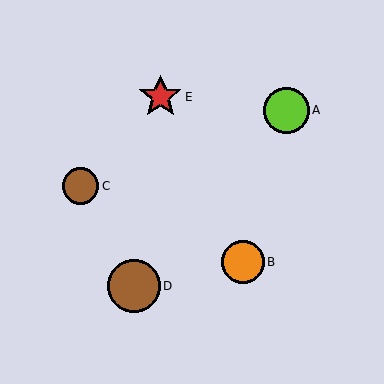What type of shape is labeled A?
Shape A is a lime circle.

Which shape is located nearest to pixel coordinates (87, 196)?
The brown circle (labeled C) at (81, 186) is nearest to that location.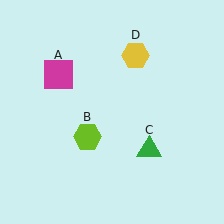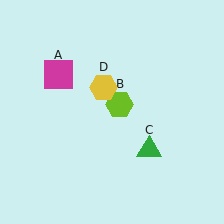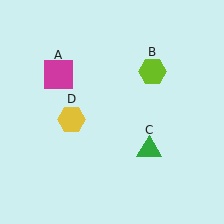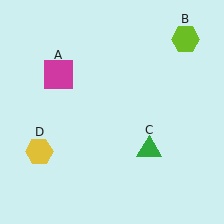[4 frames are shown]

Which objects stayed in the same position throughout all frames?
Magenta square (object A) and green triangle (object C) remained stationary.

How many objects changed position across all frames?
2 objects changed position: lime hexagon (object B), yellow hexagon (object D).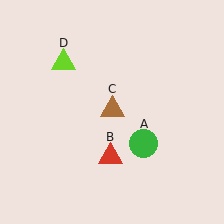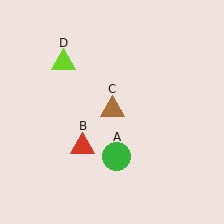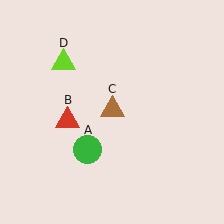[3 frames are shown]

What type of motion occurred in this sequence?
The green circle (object A), red triangle (object B) rotated clockwise around the center of the scene.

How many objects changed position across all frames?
2 objects changed position: green circle (object A), red triangle (object B).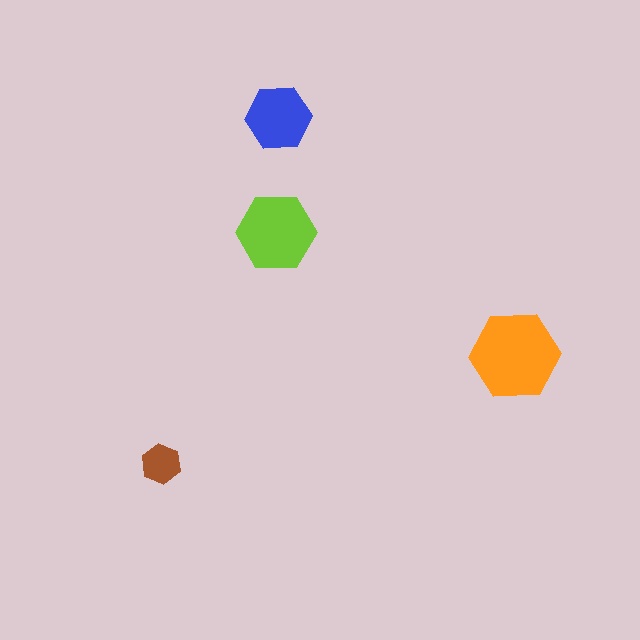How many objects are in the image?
There are 4 objects in the image.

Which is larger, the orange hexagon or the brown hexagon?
The orange one.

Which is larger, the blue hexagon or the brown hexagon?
The blue one.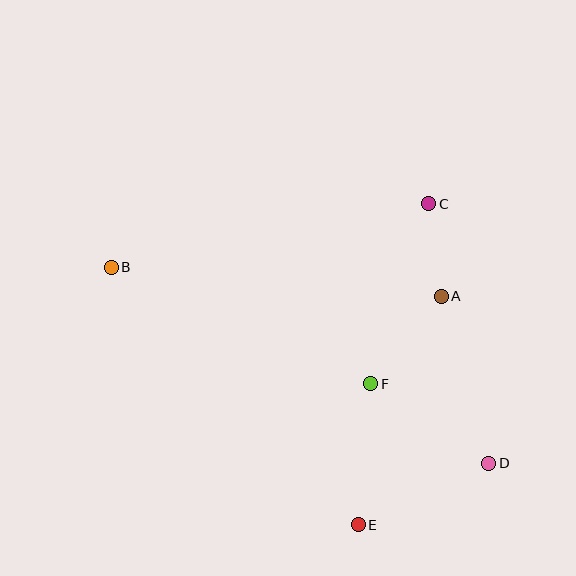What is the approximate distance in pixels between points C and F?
The distance between C and F is approximately 189 pixels.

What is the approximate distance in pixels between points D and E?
The distance between D and E is approximately 144 pixels.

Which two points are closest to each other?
Points A and C are closest to each other.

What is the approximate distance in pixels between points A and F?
The distance between A and F is approximately 112 pixels.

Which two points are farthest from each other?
Points B and D are farthest from each other.